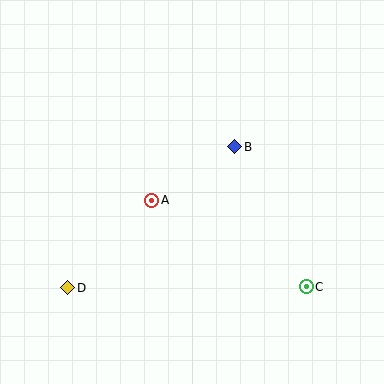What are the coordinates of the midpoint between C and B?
The midpoint between C and B is at (270, 217).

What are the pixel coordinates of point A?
Point A is at (152, 200).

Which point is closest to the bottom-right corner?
Point C is closest to the bottom-right corner.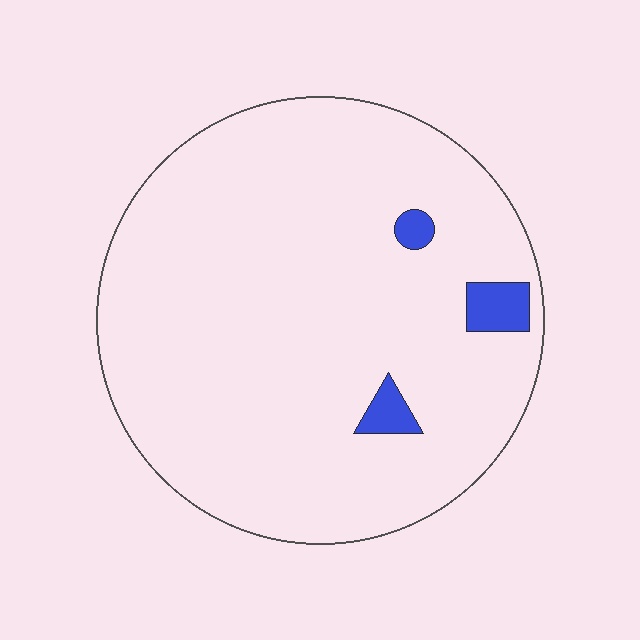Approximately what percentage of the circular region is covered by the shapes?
Approximately 5%.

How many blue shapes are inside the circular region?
3.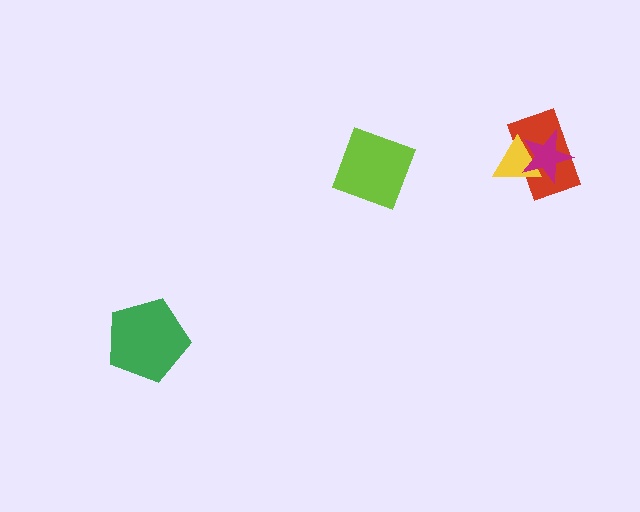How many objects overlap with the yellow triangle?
2 objects overlap with the yellow triangle.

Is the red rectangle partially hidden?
Yes, it is partially covered by another shape.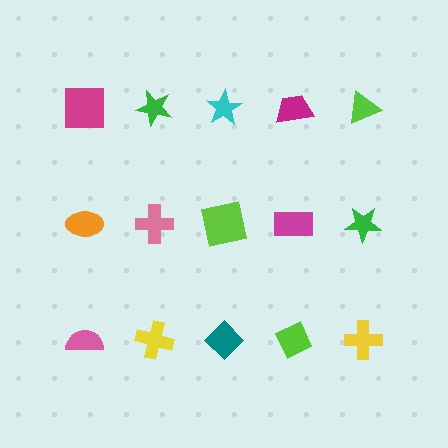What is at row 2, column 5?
A green star.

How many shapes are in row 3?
5 shapes.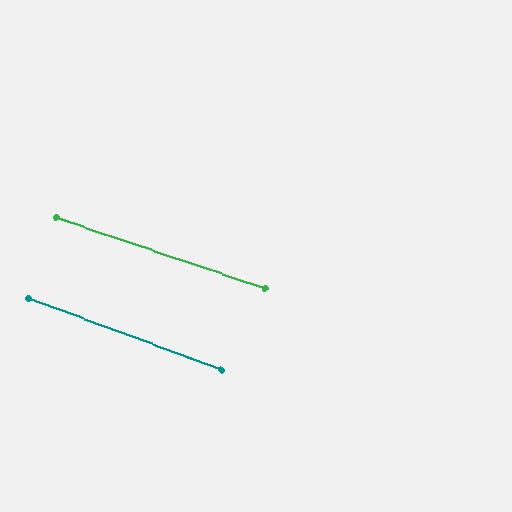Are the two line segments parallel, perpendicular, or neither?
Parallel — their directions differ by only 1.5°.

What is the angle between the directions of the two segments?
Approximately 1 degree.